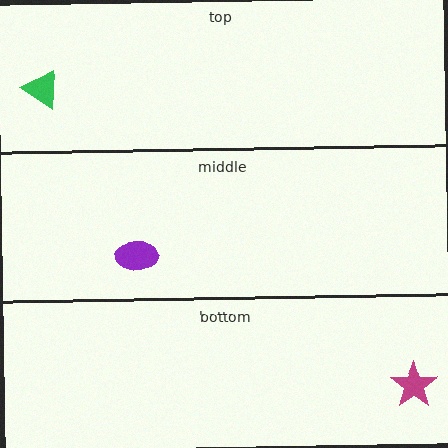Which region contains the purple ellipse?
The middle region.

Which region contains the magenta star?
The bottom region.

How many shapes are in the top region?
1.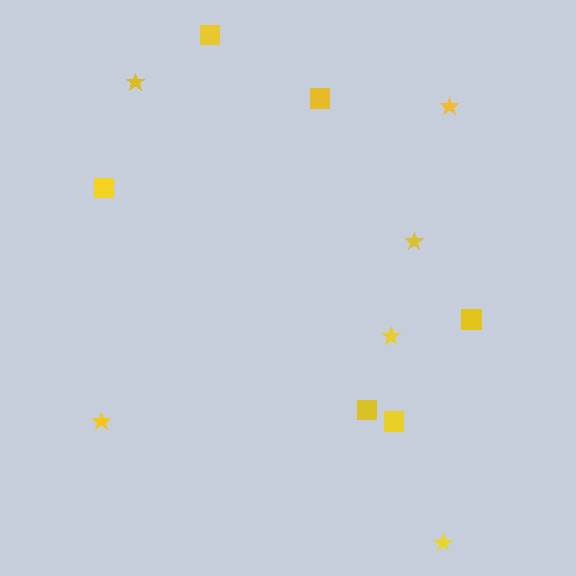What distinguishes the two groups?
There are 2 groups: one group of squares (6) and one group of stars (6).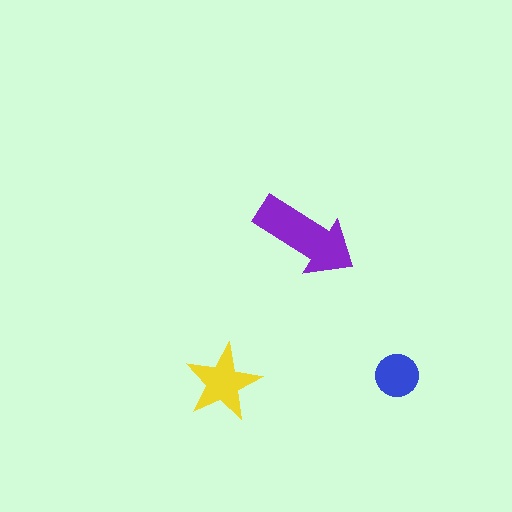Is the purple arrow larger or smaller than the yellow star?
Larger.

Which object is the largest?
The purple arrow.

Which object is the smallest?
The blue circle.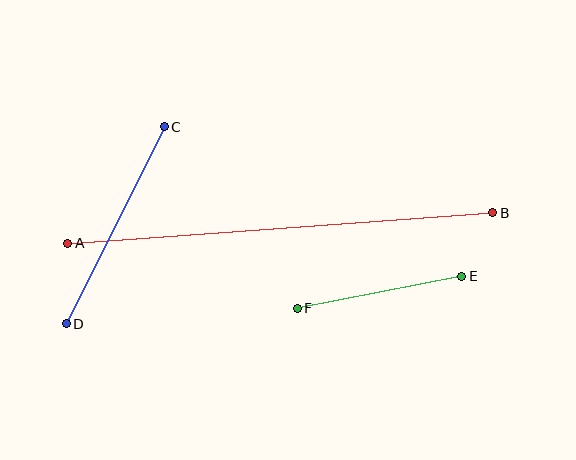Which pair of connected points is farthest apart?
Points A and B are farthest apart.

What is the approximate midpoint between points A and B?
The midpoint is at approximately (280, 228) pixels.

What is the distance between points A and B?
The distance is approximately 426 pixels.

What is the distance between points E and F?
The distance is approximately 168 pixels.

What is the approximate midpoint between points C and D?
The midpoint is at approximately (115, 225) pixels.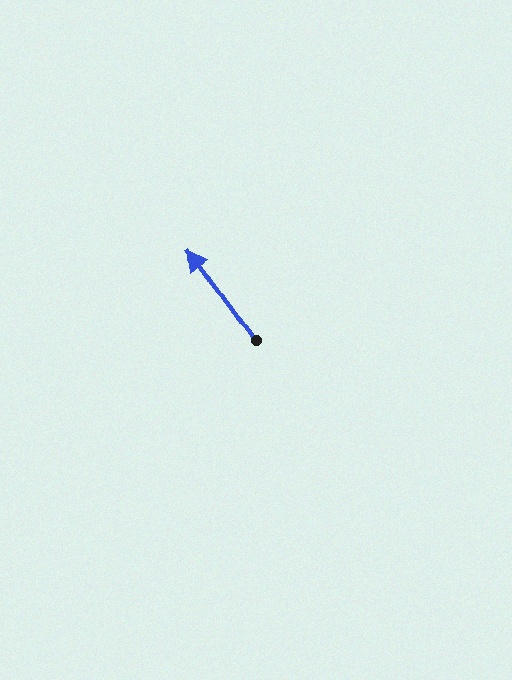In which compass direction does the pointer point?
Northwest.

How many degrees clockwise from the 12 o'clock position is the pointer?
Approximately 324 degrees.